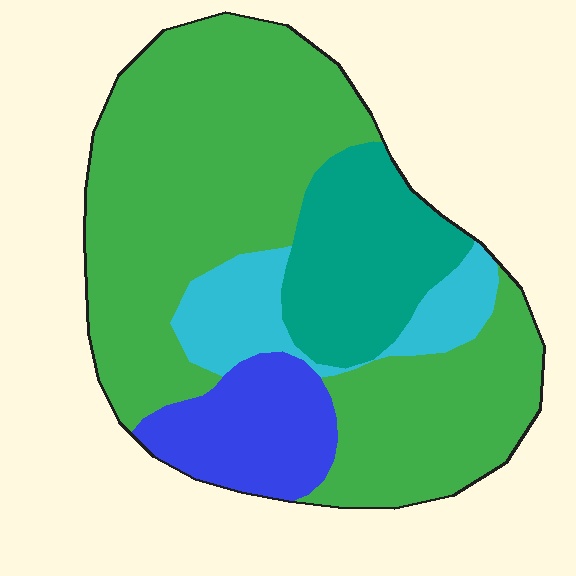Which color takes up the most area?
Green, at roughly 60%.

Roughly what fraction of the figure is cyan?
Cyan covers around 10% of the figure.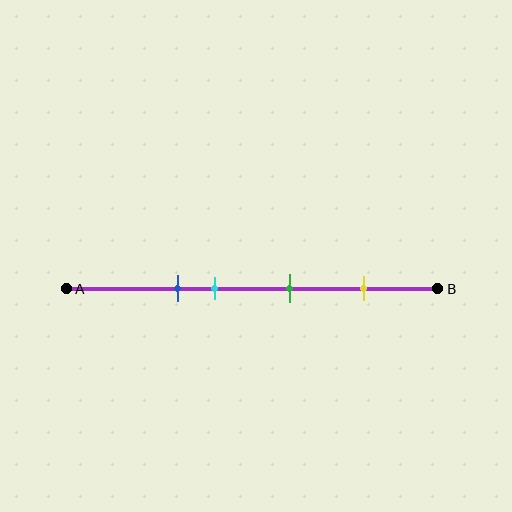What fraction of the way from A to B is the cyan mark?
The cyan mark is approximately 40% (0.4) of the way from A to B.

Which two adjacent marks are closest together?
The blue and cyan marks are the closest adjacent pair.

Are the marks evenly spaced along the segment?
No, the marks are not evenly spaced.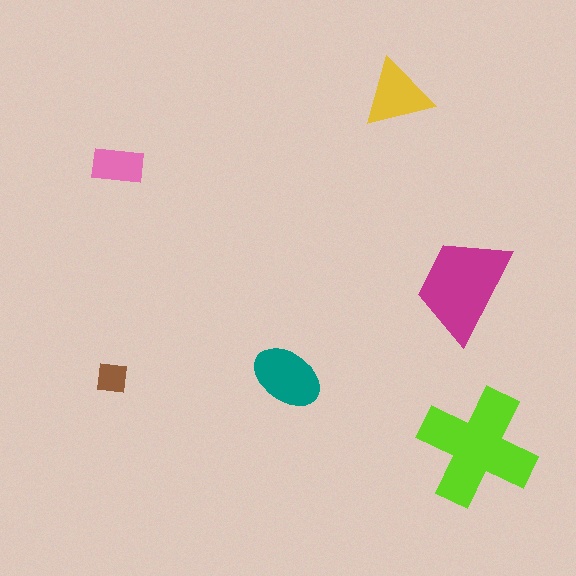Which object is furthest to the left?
The brown square is leftmost.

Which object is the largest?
The lime cross.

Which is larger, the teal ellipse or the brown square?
The teal ellipse.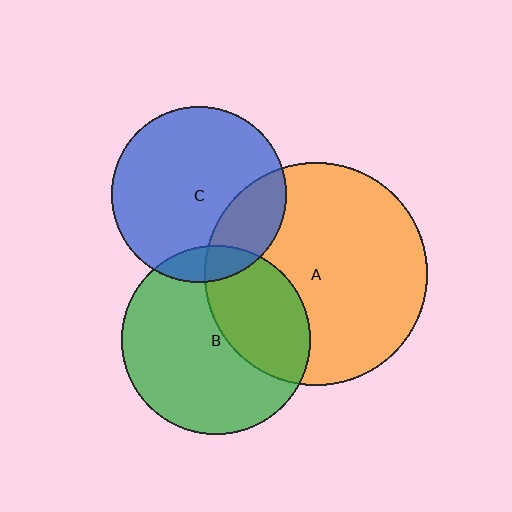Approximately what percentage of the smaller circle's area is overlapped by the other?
Approximately 25%.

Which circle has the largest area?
Circle A (orange).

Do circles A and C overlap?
Yes.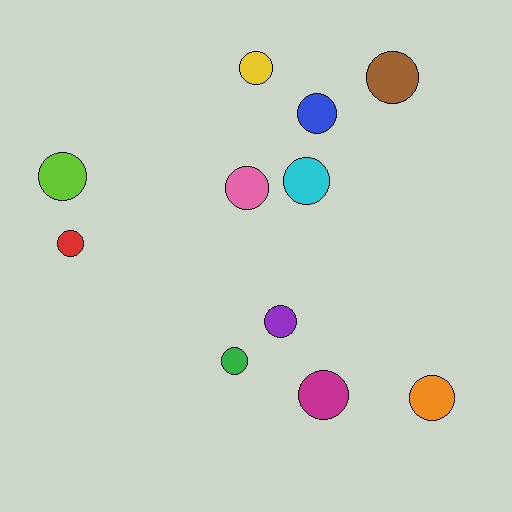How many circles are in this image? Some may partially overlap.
There are 11 circles.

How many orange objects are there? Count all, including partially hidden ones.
There is 1 orange object.